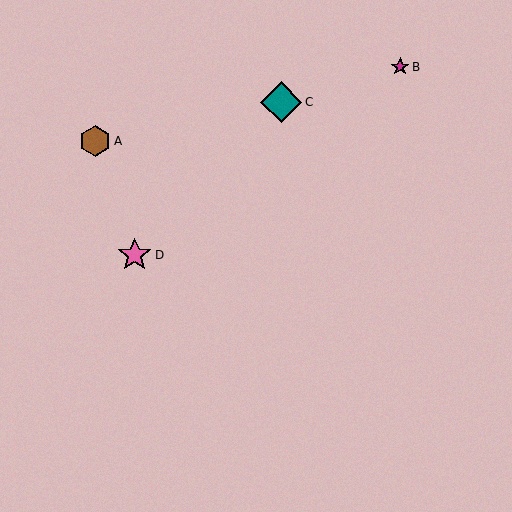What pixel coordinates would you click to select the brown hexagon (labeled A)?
Click at (95, 141) to select the brown hexagon A.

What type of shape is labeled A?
Shape A is a brown hexagon.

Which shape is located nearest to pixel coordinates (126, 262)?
The pink star (labeled D) at (135, 255) is nearest to that location.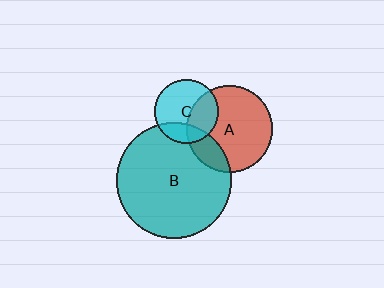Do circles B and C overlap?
Yes.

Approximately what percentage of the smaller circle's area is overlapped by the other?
Approximately 25%.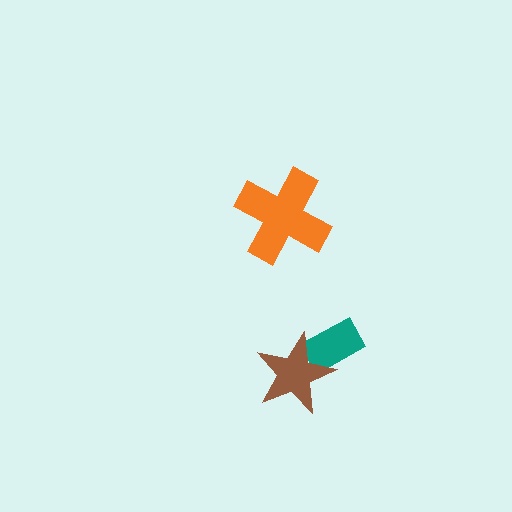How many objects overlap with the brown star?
1 object overlaps with the brown star.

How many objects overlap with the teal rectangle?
1 object overlaps with the teal rectangle.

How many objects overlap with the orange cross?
0 objects overlap with the orange cross.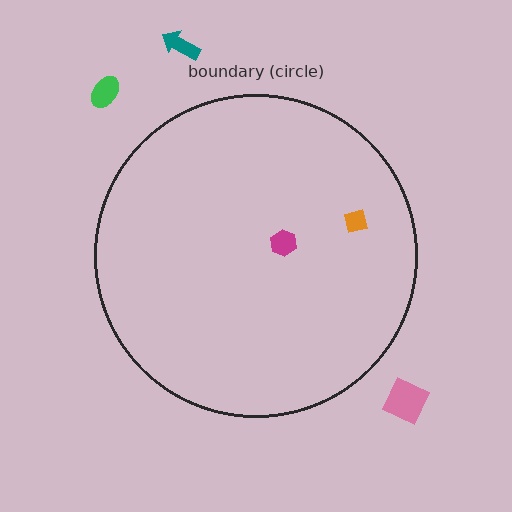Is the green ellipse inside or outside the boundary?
Outside.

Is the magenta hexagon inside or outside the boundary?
Inside.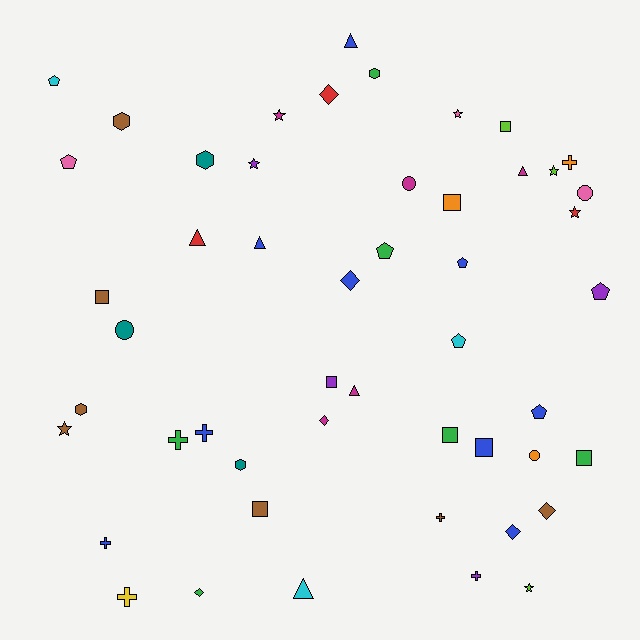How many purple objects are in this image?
There are 4 purple objects.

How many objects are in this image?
There are 50 objects.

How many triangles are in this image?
There are 6 triangles.